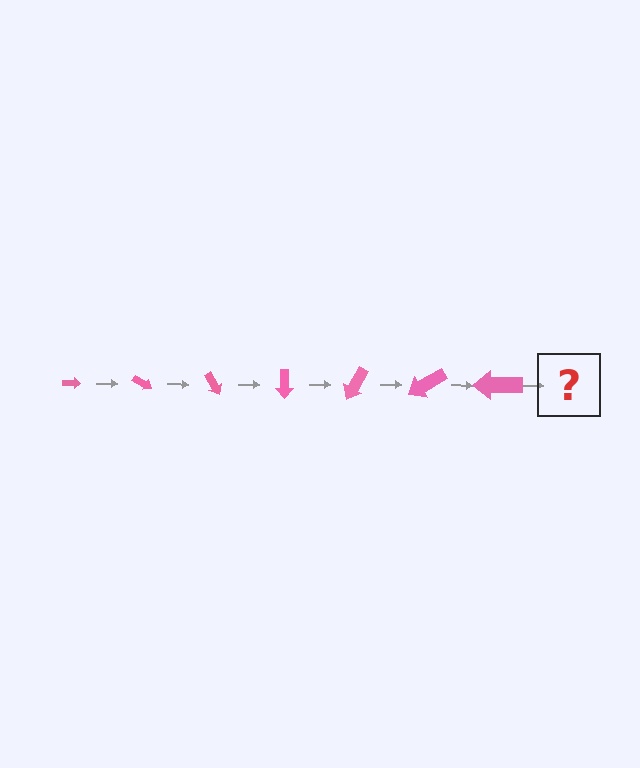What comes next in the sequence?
The next element should be an arrow, larger than the previous one and rotated 210 degrees from the start.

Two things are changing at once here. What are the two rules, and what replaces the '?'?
The two rules are that the arrow grows larger each step and it rotates 30 degrees each step. The '?' should be an arrow, larger than the previous one and rotated 210 degrees from the start.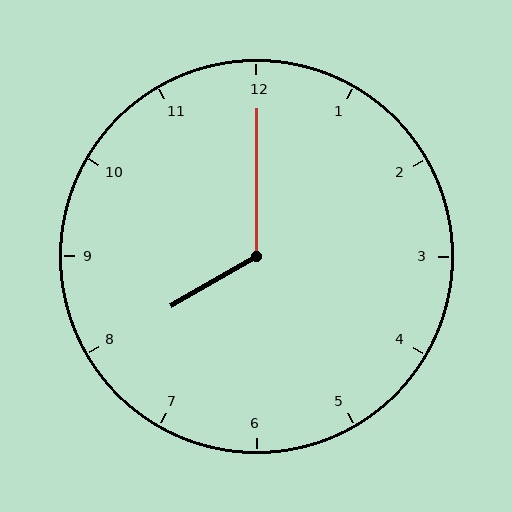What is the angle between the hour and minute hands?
Approximately 120 degrees.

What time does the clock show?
8:00.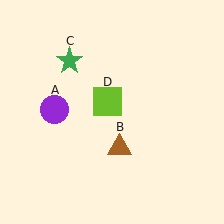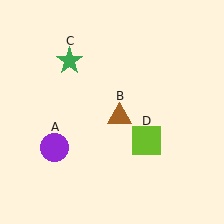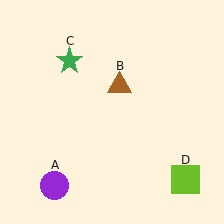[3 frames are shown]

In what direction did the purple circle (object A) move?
The purple circle (object A) moved down.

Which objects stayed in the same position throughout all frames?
Green star (object C) remained stationary.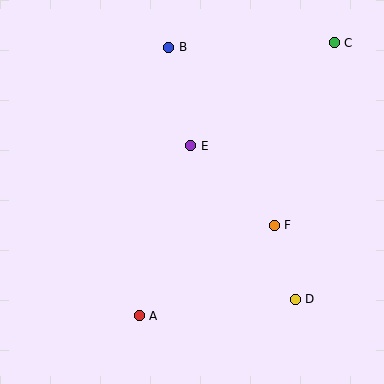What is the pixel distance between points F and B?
The distance between F and B is 207 pixels.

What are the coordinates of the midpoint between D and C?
The midpoint between D and C is at (315, 171).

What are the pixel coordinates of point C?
Point C is at (334, 43).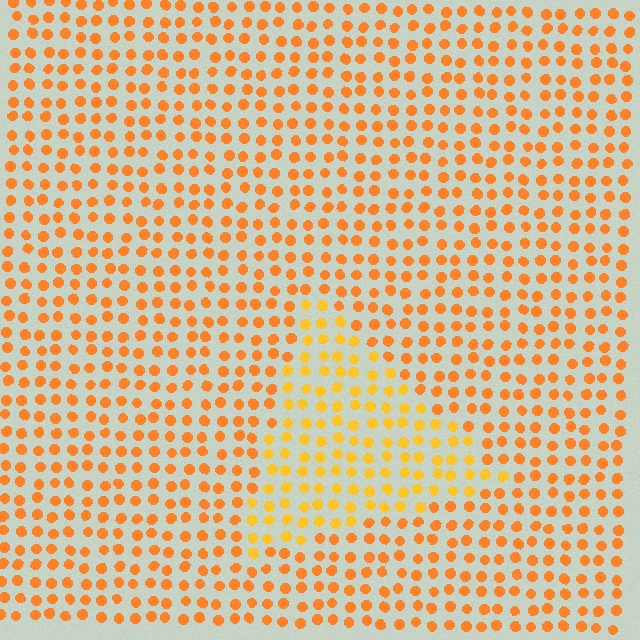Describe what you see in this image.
The image is filled with small orange elements in a uniform arrangement. A triangle-shaped region is visible where the elements are tinted to a slightly different hue, forming a subtle color boundary.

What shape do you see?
I see a triangle.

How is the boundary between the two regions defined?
The boundary is defined purely by a slight shift in hue (about 19 degrees). Spacing, size, and orientation are identical on both sides.